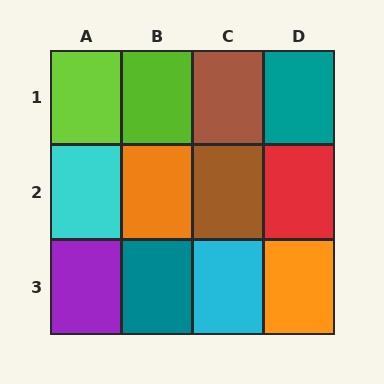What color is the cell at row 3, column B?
Teal.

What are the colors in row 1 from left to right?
Lime, lime, brown, teal.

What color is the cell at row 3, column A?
Purple.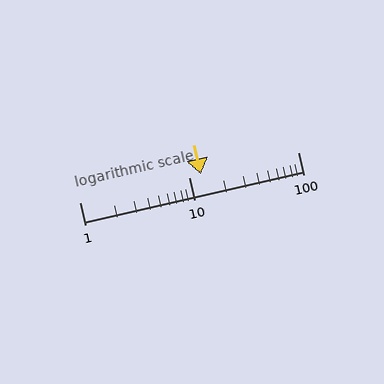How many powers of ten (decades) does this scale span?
The scale spans 2 decades, from 1 to 100.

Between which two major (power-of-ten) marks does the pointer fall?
The pointer is between 10 and 100.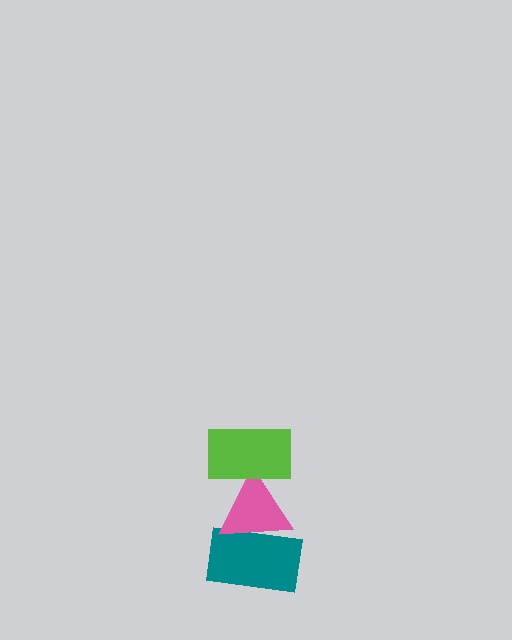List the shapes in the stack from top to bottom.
From top to bottom: the lime rectangle, the pink triangle, the teal rectangle.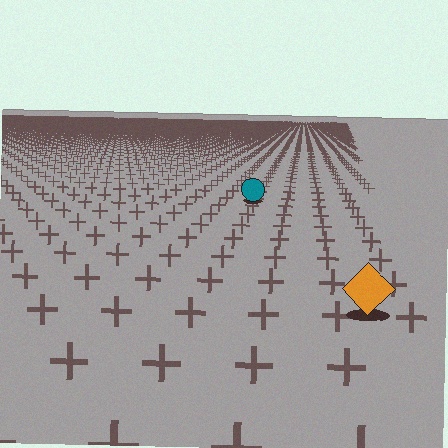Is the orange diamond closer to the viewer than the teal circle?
Yes. The orange diamond is closer — you can tell from the texture gradient: the ground texture is coarser near it.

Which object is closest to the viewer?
The orange diamond is closest. The texture marks near it are larger and more spread out.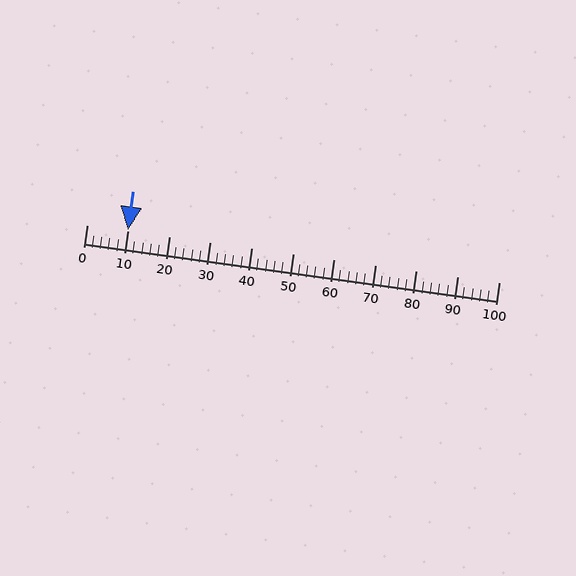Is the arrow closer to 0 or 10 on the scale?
The arrow is closer to 10.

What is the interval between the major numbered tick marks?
The major tick marks are spaced 10 units apart.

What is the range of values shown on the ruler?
The ruler shows values from 0 to 100.